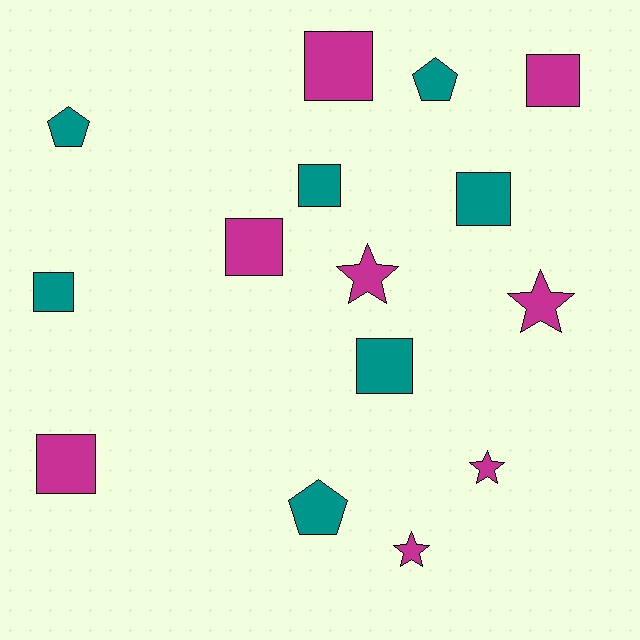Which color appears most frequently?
Magenta, with 8 objects.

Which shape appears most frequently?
Square, with 8 objects.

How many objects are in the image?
There are 15 objects.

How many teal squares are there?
There are 4 teal squares.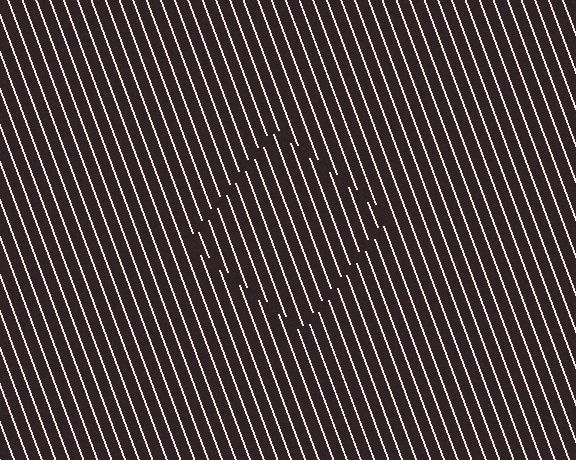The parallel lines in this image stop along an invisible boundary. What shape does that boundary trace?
An illusory square. The interior of the shape contains the same grating, shifted by half a period — the contour is defined by the phase discontinuity where line-ends from the inner and outer gratings abut.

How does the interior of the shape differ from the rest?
The interior of the shape contains the same grating, shifted by half a period — the contour is defined by the phase discontinuity where line-ends from the inner and outer gratings abut.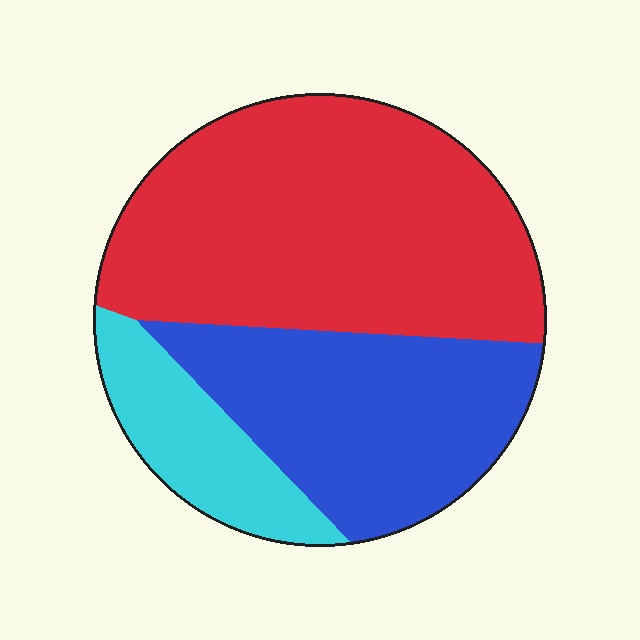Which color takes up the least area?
Cyan, at roughly 15%.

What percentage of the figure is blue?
Blue covers about 30% of the figure.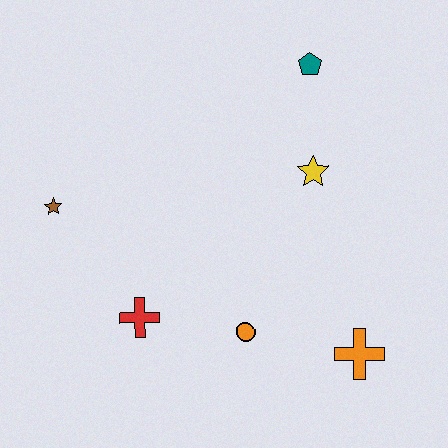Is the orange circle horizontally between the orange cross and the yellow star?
No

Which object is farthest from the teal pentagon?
The red cross is farthest from the teal pentagon.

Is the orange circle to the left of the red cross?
No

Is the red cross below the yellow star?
Yes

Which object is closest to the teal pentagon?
The yellow star is closest to the teal pentagon.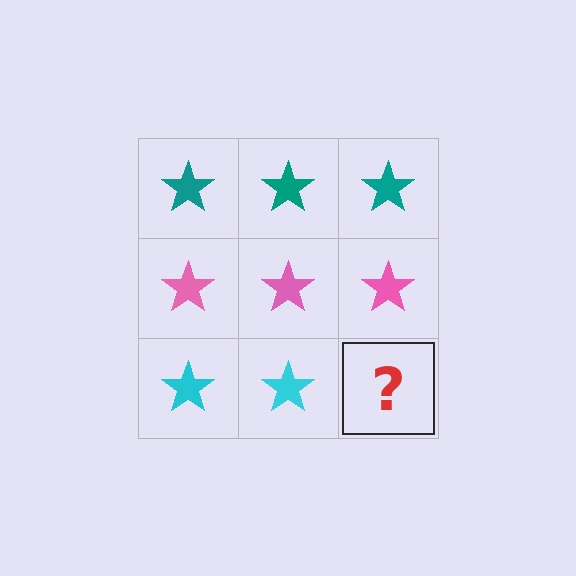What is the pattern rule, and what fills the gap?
The rule is that each row has a consistent color. The gap should be filled with a cyan star.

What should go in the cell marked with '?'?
The missing cell should contain a cyan star.